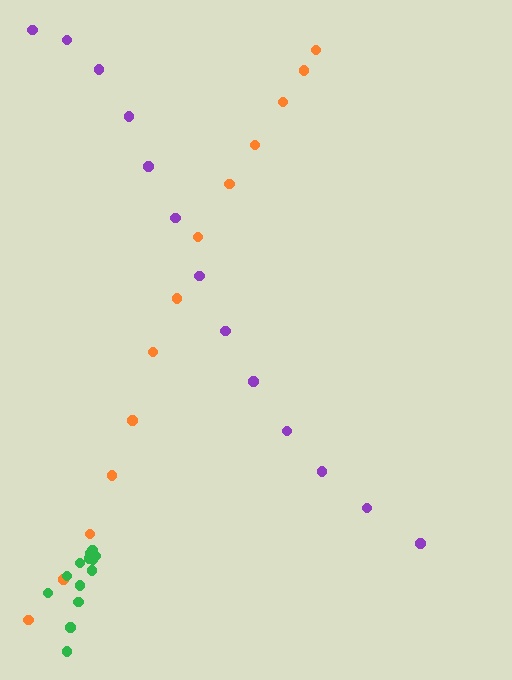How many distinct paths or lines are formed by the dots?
There are 3 distinct paths.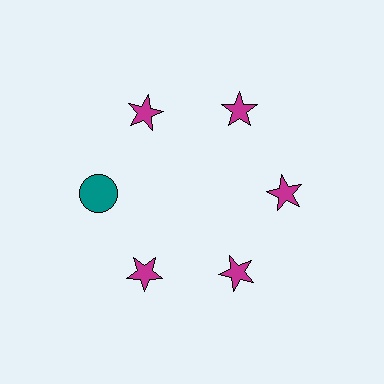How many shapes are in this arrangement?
There are 6 shapes arranged in a ring pattern.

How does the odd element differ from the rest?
It differs in both color (teal instead of magenta) and shape (circle instead of star).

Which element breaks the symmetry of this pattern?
The teal circle at roughly the 9 o'clock position breaks the symmetry. All other shapes are magenta stars.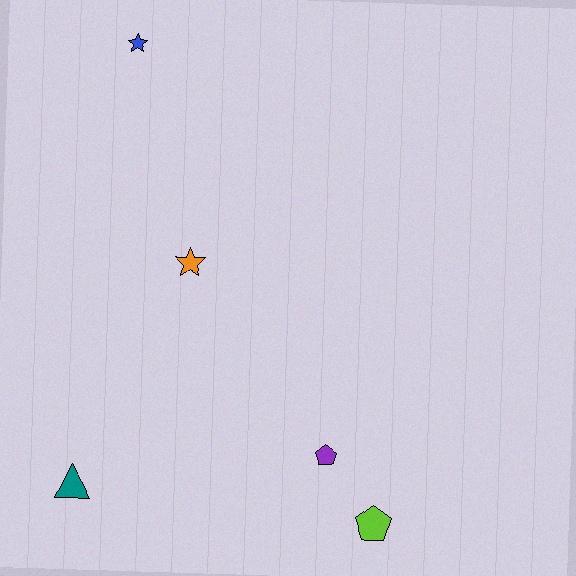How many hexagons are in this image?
There are no hexagons.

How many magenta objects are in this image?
There are no magenta objects.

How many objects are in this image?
There are 5 objects.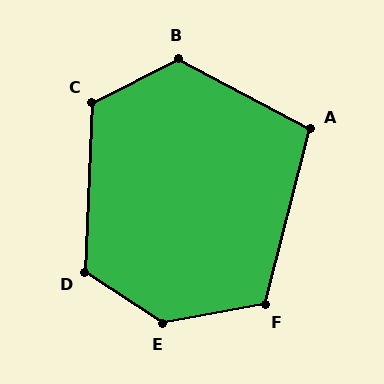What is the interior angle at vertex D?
Approximately 120 degrees (obtuse).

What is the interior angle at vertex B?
Approximately 125 degrees (obtuse).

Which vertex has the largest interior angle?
E, at approximately 137 degrees.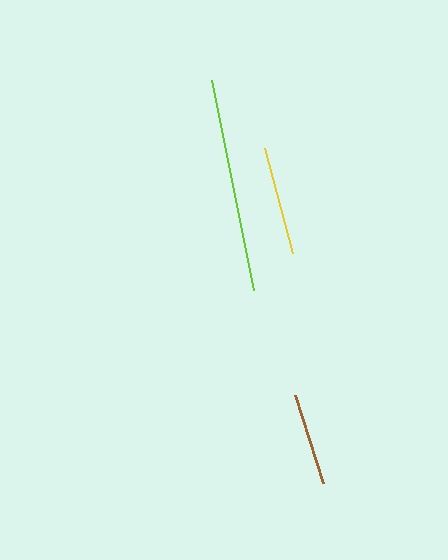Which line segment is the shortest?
The brown line is the shortest at approximately 92 pixels.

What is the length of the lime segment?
The lime segment is approximately 214 pixels long.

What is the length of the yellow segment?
The yellow segment is approximately 109 pixels long.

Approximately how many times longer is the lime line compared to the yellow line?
The lime line is approximately 2.0 times the length of the yellow line.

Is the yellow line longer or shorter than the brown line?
The yellow line is longer than the brown line.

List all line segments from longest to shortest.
From longest to shortest: lime, yellow, brown.